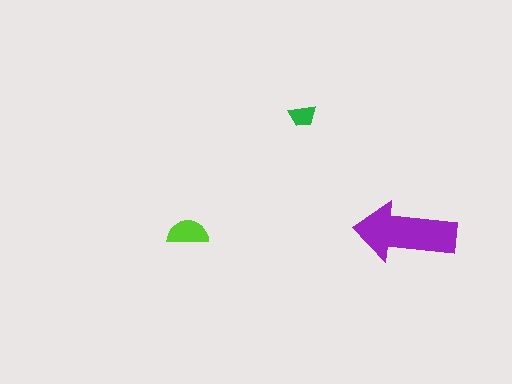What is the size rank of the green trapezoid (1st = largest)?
3rd.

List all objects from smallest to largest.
The green trapezoid, the lime semicircle, the purple arrow.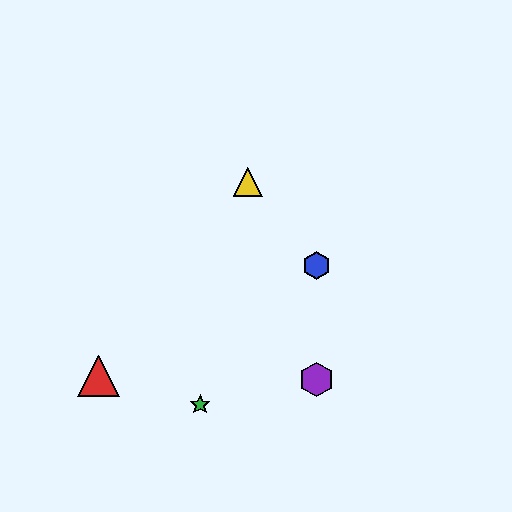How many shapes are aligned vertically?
2 shapes (the blue hexagon, the purple hexagon) are aligned vertically.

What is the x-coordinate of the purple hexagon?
The purple hexagon is at x≈317.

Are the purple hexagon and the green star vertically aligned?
No, the purple hexagon is at x≈317 and the green star is at x≈200.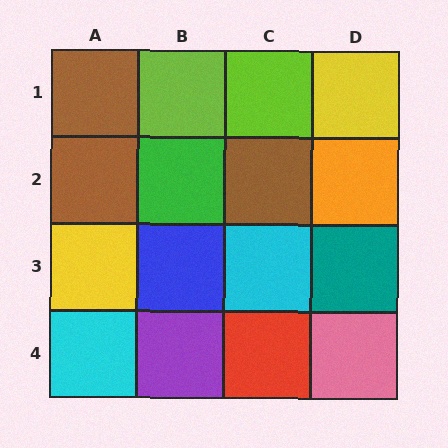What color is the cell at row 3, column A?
Yellow.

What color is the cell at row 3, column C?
Cyan.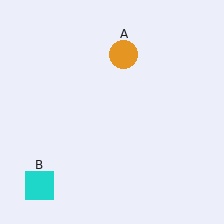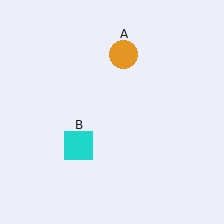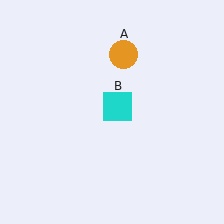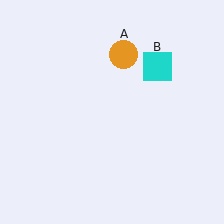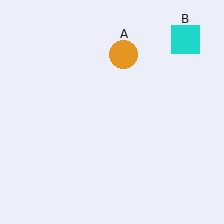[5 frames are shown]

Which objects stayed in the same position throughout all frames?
Orange circle (object A) remained stationary.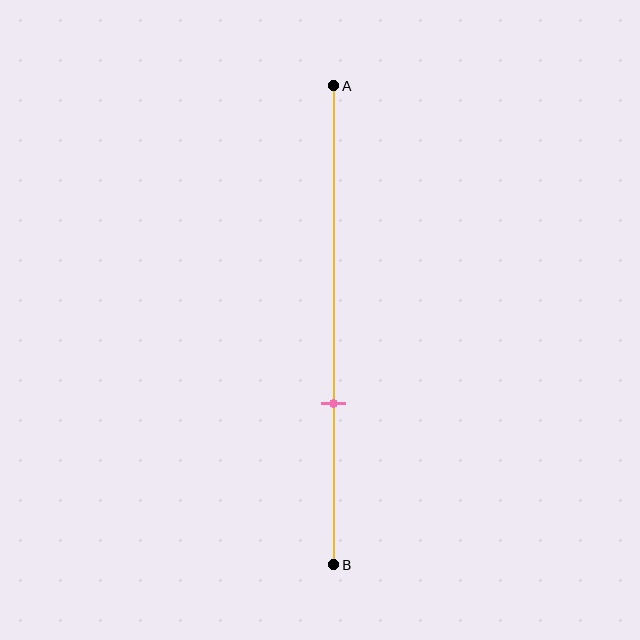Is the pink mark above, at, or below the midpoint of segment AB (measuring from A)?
The pink mark is below the midpoint of segment AB.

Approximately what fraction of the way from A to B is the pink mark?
The pink mark is approximately 65% of the way from A to B.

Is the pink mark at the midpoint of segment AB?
No, the mark is at about 65% from A, not at the 50% midpoint.